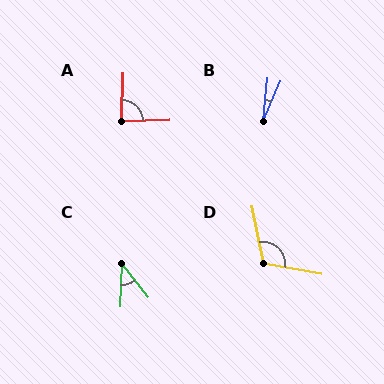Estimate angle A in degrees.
Approximately 87 degrees.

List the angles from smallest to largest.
B (18°), C (40°), A (87°), D (111°).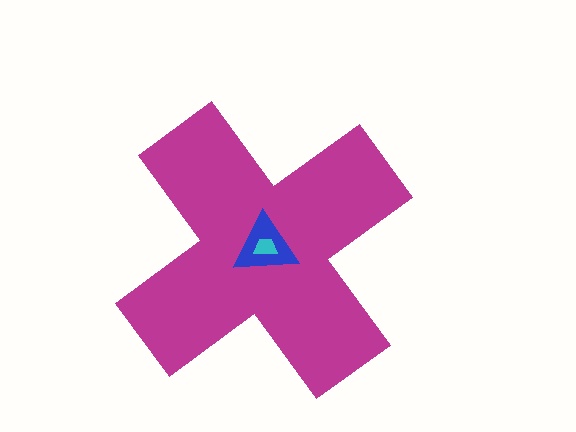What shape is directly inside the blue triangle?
The cyan trapezoid.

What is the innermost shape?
The cyan trapezoid.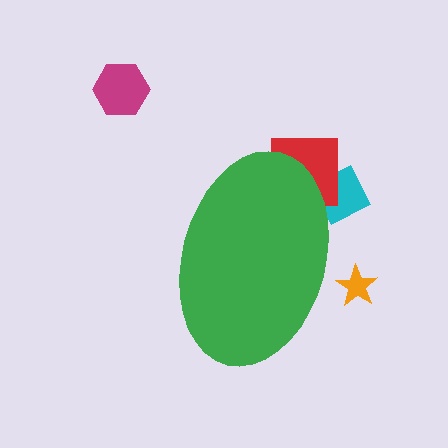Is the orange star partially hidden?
Yes, the orange star is partially hidden behind the green ellipse.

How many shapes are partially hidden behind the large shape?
3 shapes are partially hidden.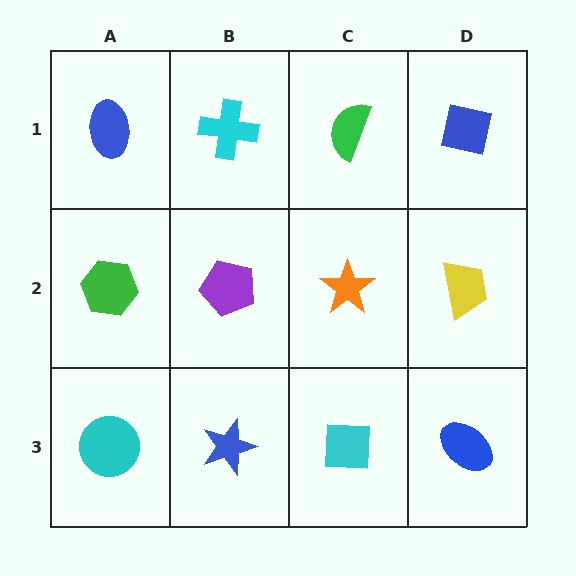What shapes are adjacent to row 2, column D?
A blue square (row 1, column D), a blue ellipse (row 3, column D), an orange star (row 2, column C).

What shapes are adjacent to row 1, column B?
A purple pentagon (row 2, column B), a blue ellipse (row 1, column A), a green semicircle (row 1, column C).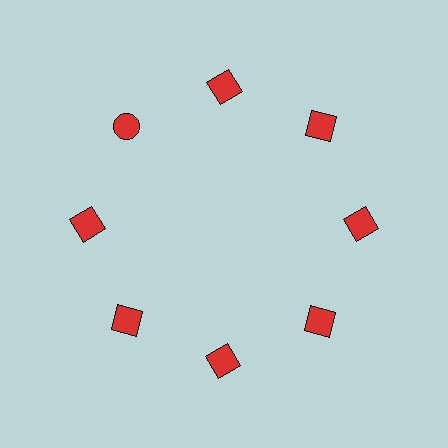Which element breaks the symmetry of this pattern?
The red circle at roughly the 10 o'clock position breaks the symmetry. All other shapes are red squares.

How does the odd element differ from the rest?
It has a different shape: circle instead of square.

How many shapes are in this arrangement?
There are 8 shapes arranged in a ring pattern.